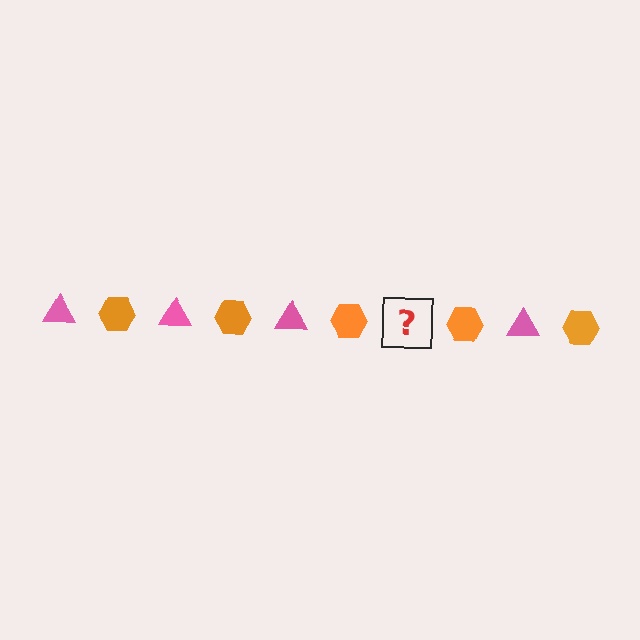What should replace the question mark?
The question mark should be replaced with a pink triangle.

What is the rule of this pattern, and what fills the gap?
The rule is that the pattern alternates between pink triangle and orange hexagon. The gap should be filled with a pink triangle.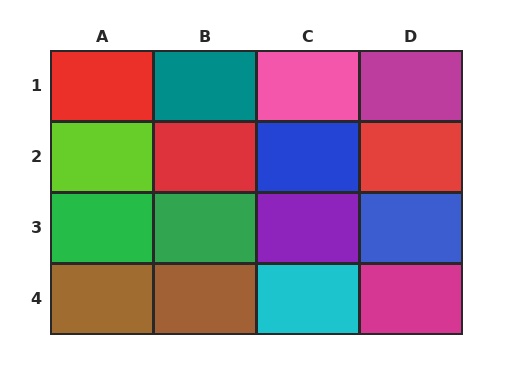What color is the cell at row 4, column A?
Brown.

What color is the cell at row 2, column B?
Red.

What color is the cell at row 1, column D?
Magenta.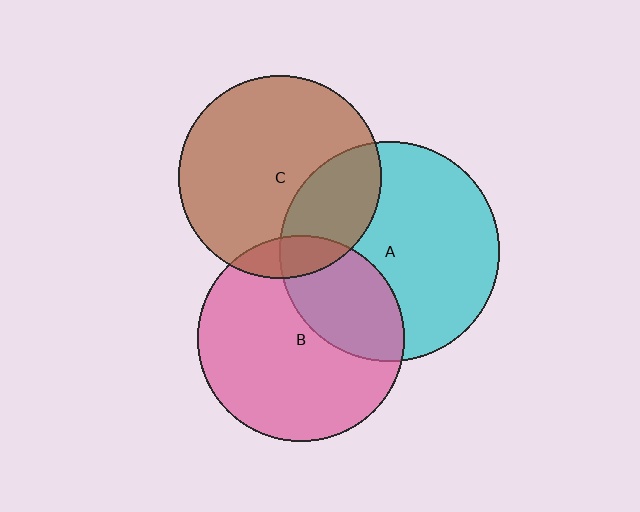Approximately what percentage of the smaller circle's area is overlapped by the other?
Approximately 30%.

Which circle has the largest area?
Circle A (cyan).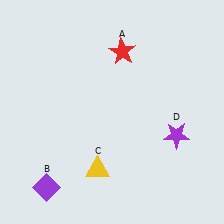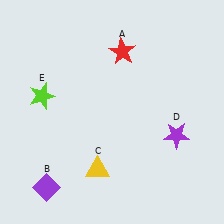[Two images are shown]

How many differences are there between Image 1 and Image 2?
There is 1 difference between the two images.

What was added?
A lime star (E) was added in Image 2.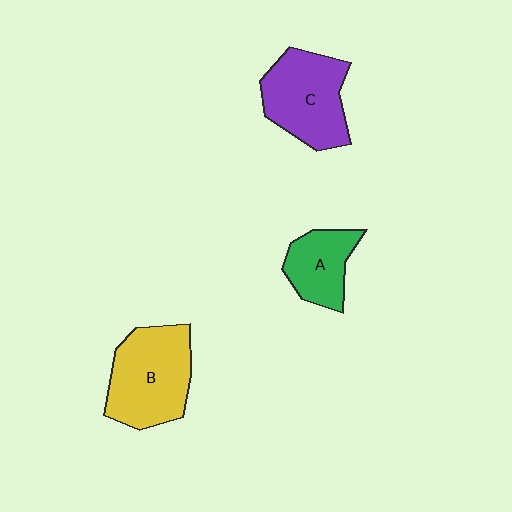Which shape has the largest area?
Shape B (yellow).